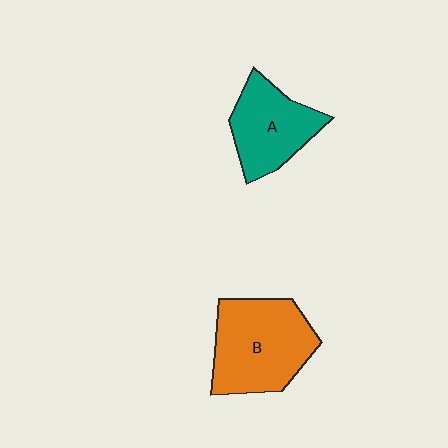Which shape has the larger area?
Shape B (orange).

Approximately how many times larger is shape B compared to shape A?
Approximately 1.4 times.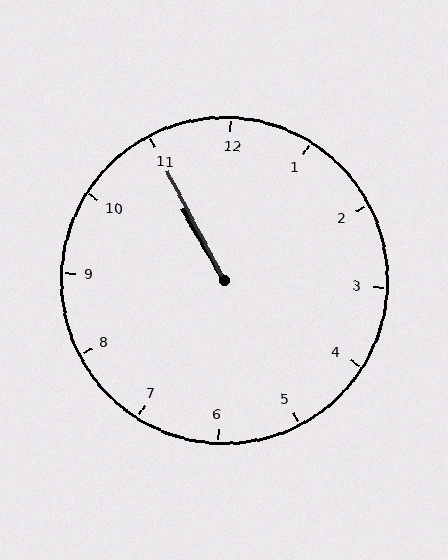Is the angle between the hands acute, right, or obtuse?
It is acute.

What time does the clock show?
10:55.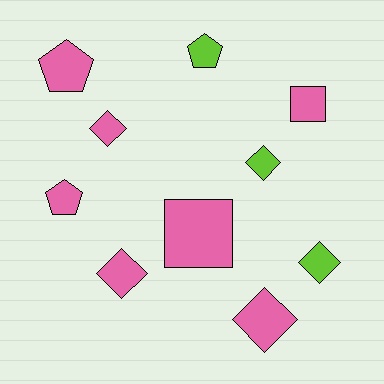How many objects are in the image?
There are 10 objects.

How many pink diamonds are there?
There are 3 pink diamonds.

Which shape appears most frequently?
Diamond, with 5 objects.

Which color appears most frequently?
Pink, with 7 objects.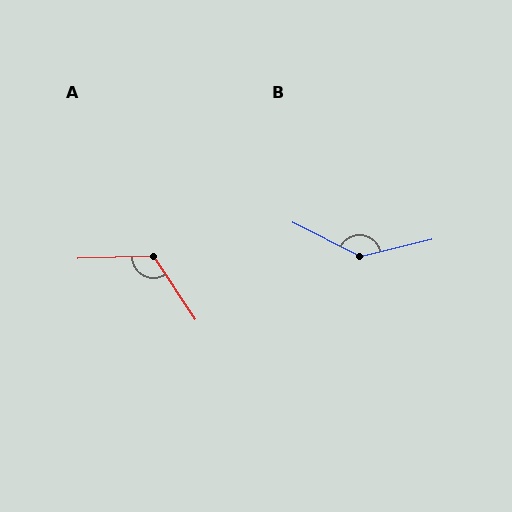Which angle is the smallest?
A, at approximately 121 degrees.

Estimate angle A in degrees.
Approximately 121 degrees.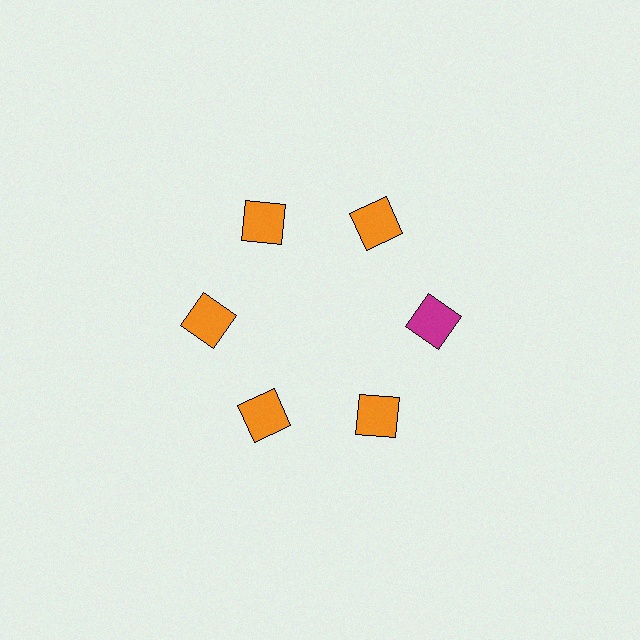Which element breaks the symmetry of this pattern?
The magenta square at roughly the 3 o'clock position breaks the symmetry. All other shapes are orange squares.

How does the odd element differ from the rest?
It has a different color: magenta instead of orange.